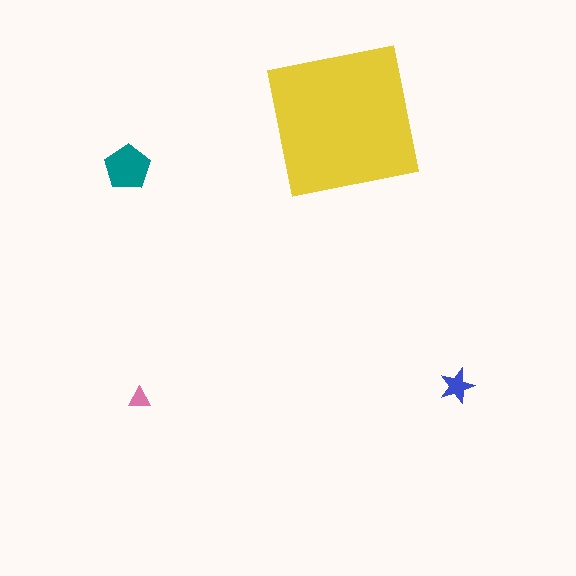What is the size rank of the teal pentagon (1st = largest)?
2nd.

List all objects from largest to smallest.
The yellow square, the teal pentagon, the blue star, the pink triangle.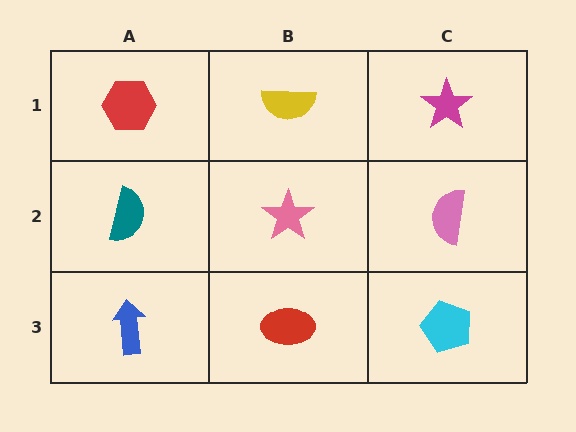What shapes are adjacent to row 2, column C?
A magenta star (row 1, column C), a cyan pentagon (row 3, column C), a pink star (row 2, column B).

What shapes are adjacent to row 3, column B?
A pink star (row 2, column B), a blue arrow (row 3, column A), a cyan pentagon (row 3, column C).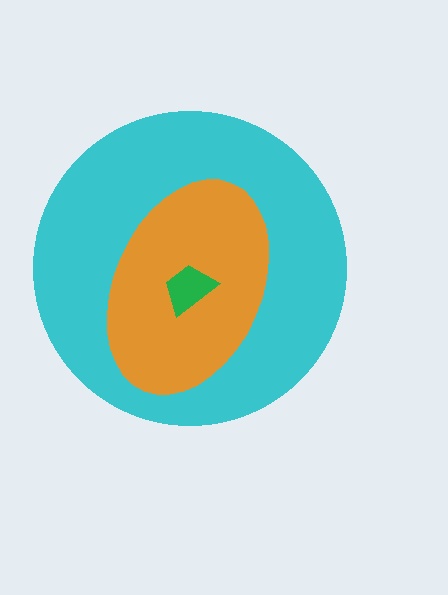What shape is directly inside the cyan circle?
The orange ellipse.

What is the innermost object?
The green trapezoid.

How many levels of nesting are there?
3.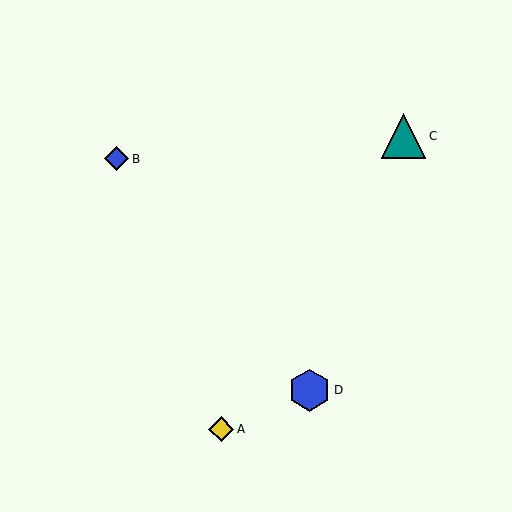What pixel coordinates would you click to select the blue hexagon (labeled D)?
Click at (310, 390) to select the blue hexagon D.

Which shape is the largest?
The teal triangle (labeled C) is the largest.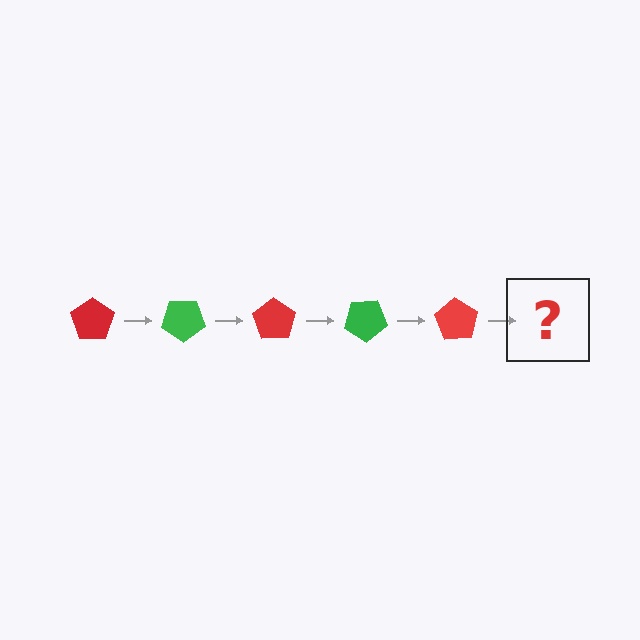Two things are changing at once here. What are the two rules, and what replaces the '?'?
The two rules are that it rotates 35 degrees each step and the color cycles through red and green. The '?' should be a green pentagon, rotated 175 degrees from the start.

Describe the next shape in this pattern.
It should be a green pentagon, rotated 175 degrees from the start.